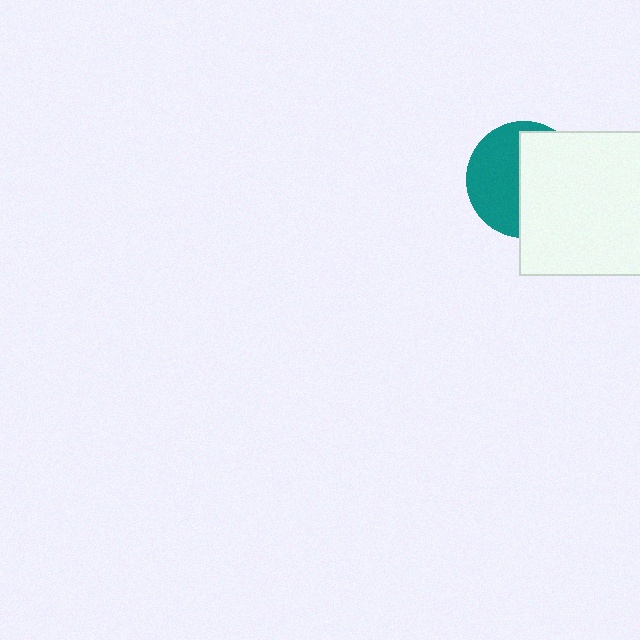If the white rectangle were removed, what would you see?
You would see the complete teal circle.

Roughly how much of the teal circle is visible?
About half of it is visible (roughly 48%).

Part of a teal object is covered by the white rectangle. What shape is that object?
It is a circle.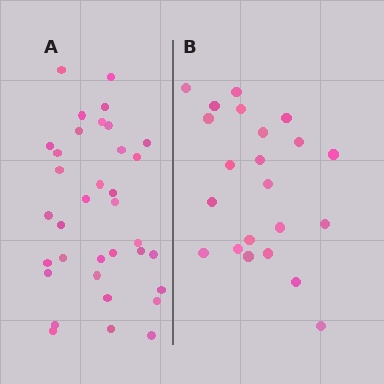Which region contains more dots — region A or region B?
Region A (the left region) has more dots.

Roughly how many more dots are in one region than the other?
Region A has approximately 15 more dots than region B.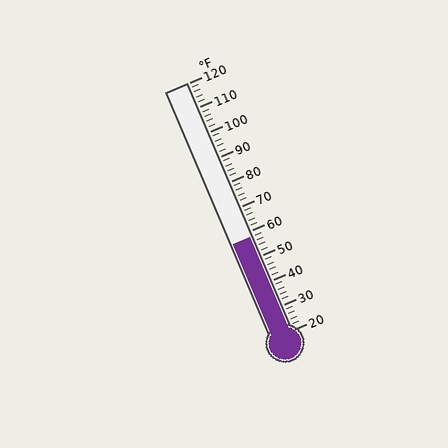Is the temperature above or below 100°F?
The temperature is below 100°F.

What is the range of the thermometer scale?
The thermometer scale ranges from 20°F to 120°F.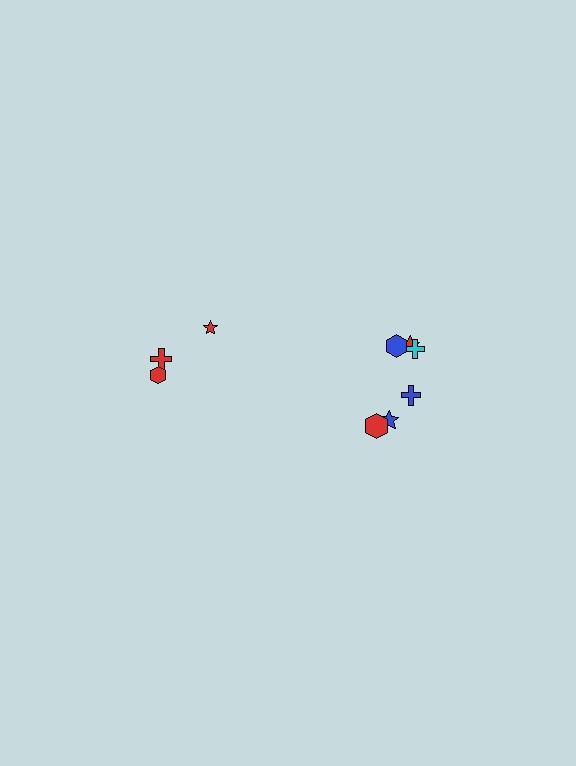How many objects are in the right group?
There are 6 objects.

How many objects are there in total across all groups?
There are 9 objects.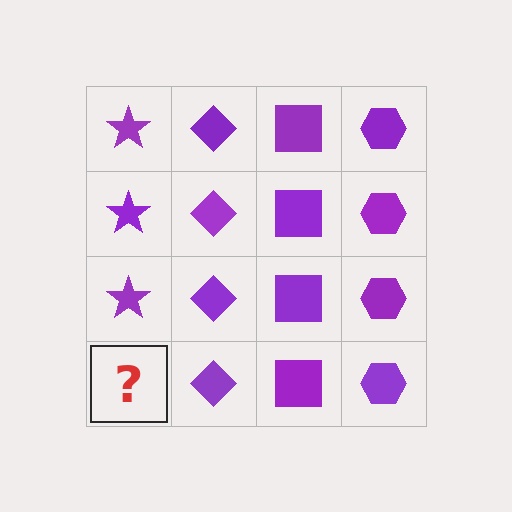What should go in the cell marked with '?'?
The missing cell should contain a purple star.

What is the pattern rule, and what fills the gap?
The rule is that each column has a consistent shape. The gap should be filled with a purple star.